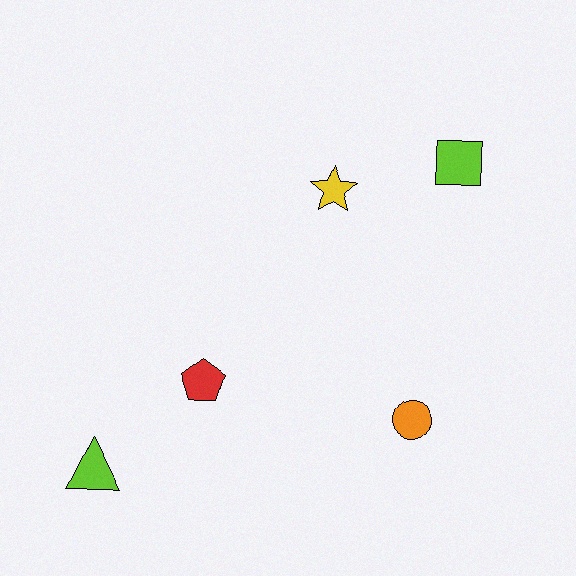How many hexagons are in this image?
There are no hexagons.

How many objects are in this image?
There are 5 objects.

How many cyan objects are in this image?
There are no cyan objects.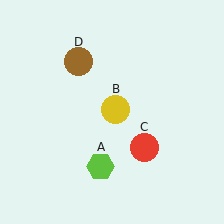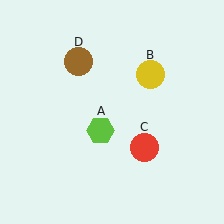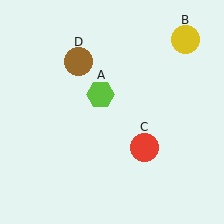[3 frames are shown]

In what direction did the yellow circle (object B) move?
The yellow circle (object B) moved up and to the right.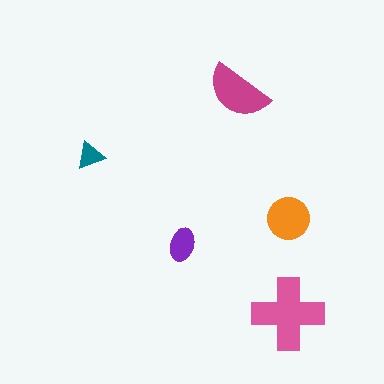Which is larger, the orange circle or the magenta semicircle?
The magenta semicircle.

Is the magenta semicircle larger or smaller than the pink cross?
Smaller.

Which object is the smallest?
The teal triangle.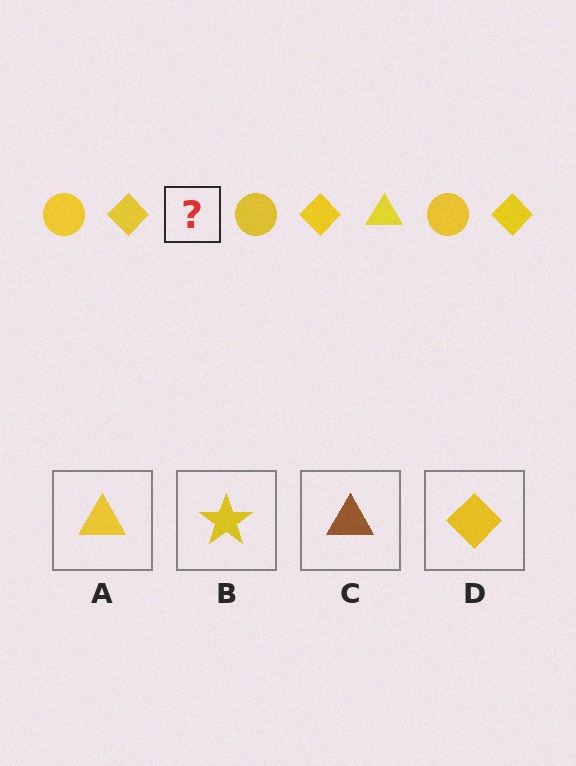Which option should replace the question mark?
Option A.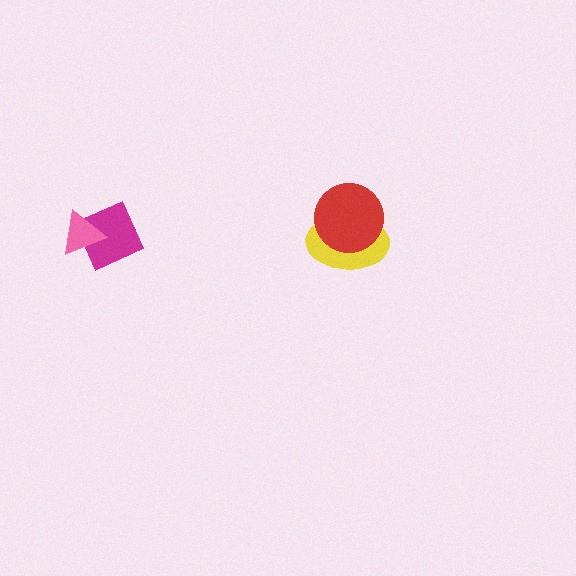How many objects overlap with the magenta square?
1 object overlaps with the magenta square.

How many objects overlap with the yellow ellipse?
1 object overlaps with the yellow ellipse.